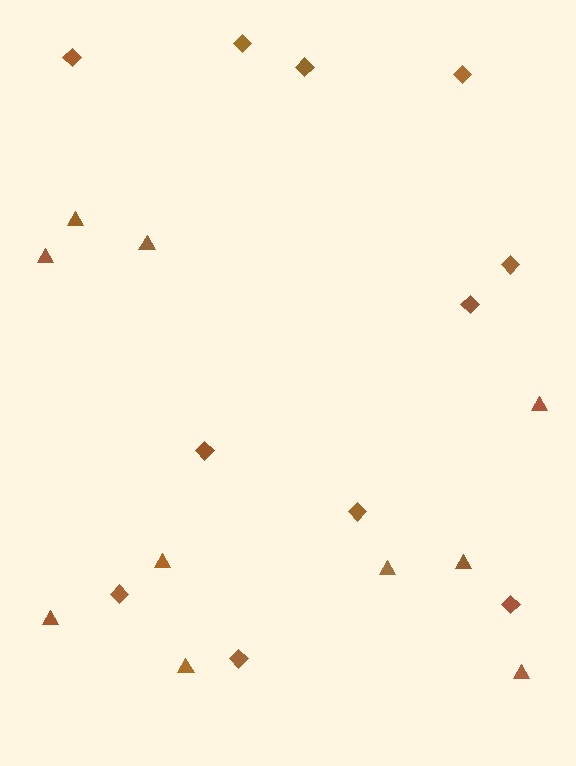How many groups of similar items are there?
There are 2 groups: one group of diamonds (11) and one group of triangles (10).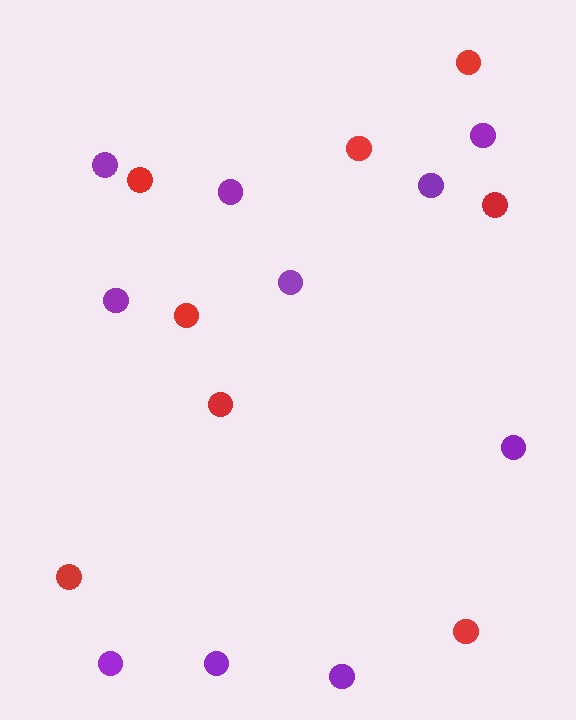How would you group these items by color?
There are 2 groups: one group of purple circles (10) and one group of red circles (8).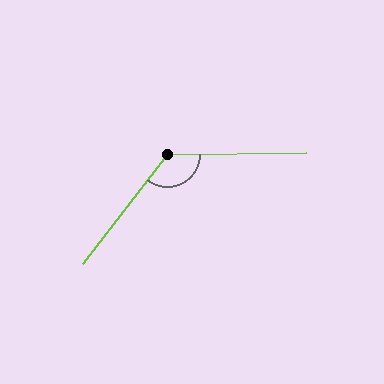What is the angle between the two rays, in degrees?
Approximately 128 degrees.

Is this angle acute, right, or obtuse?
It is obtuse.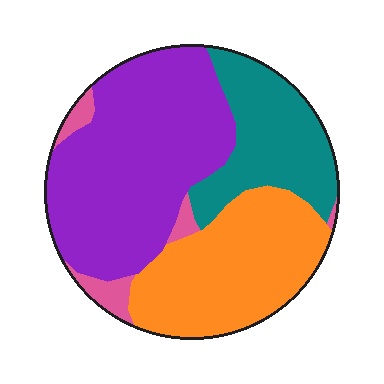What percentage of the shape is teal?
Teal covers 21% of the shape.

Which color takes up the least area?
Pink, at roughly 5%.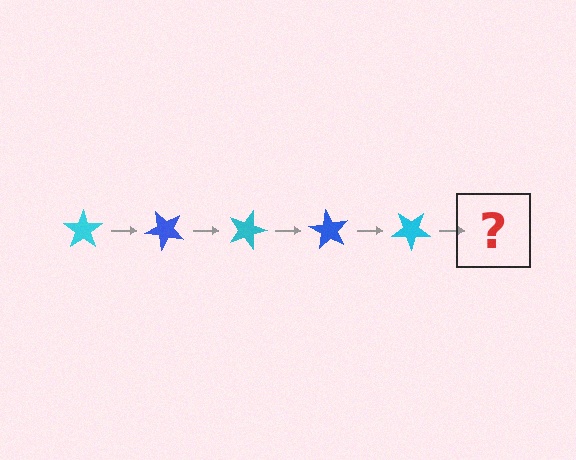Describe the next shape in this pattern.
It should be a blue star, rotated 225 degrees from the start.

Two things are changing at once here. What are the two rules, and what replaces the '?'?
The two rules are that it rotates 45 degrees each step and the color cycles through cyan and blue. The '?' should be a blue star, rotated 225 degrees from the start.